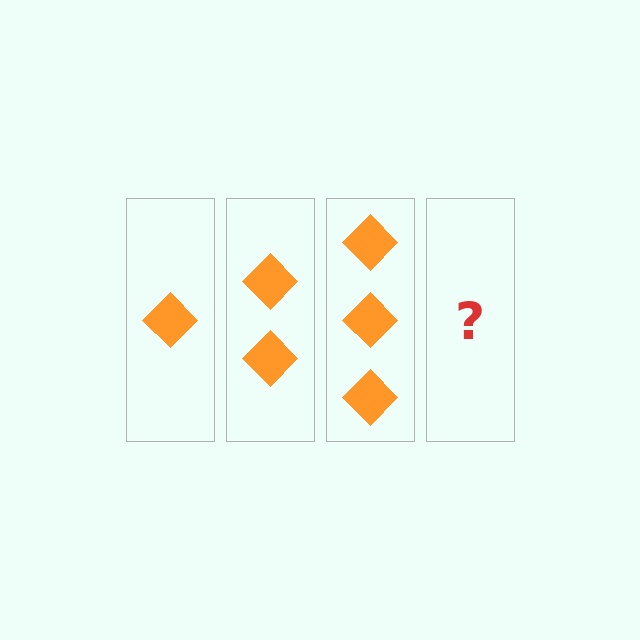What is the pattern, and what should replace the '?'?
The pattern is that each step adds one more diamond. The '?' should be 4 diamonds.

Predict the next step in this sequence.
The next step is 4 diamonds.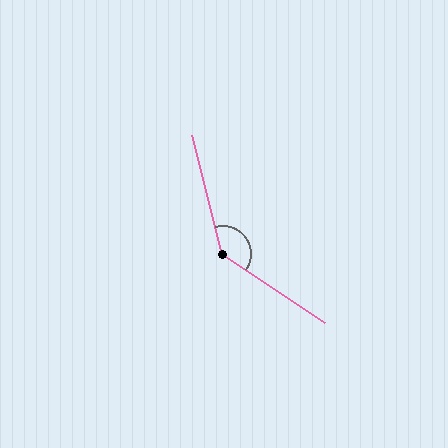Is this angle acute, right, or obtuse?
It is obtuse.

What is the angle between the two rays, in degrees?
Approximately 139 degrees.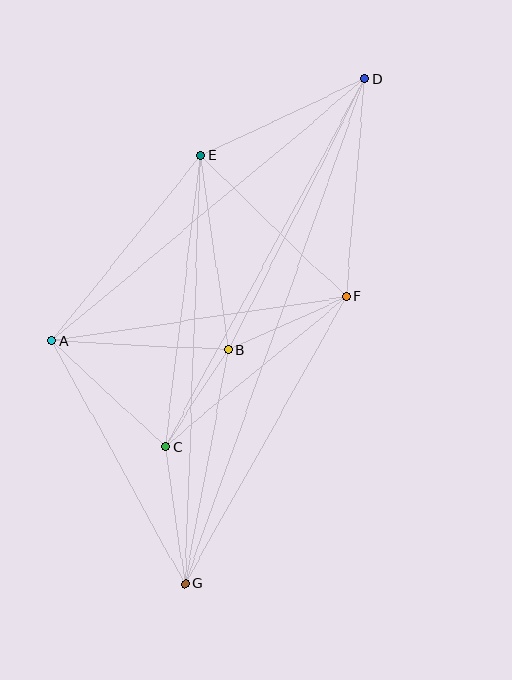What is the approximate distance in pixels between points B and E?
The distance between B and E is approximately 196 pixels.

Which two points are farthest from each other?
Points D and G are farthest from each other.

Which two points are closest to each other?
Points B and C are closest to each other.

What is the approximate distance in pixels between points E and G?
The distance between E and G is approximately 428 pixels.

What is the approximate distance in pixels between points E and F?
The distance between E and F is approximately 202 pixels.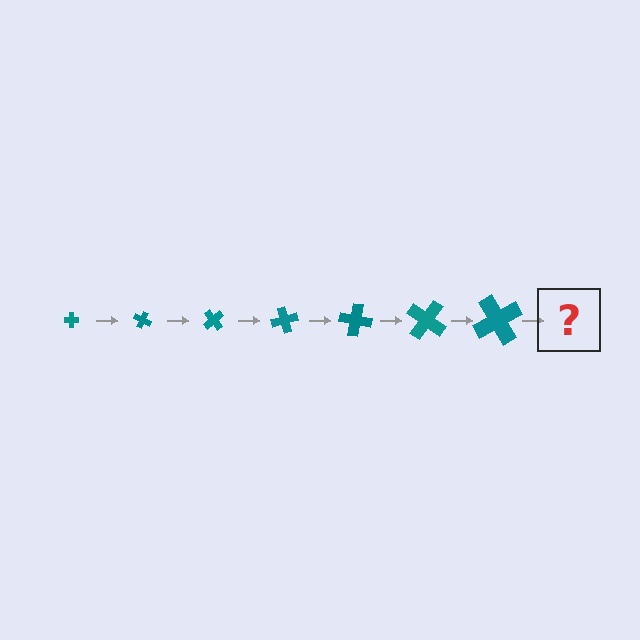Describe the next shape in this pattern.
It should be a cross, larger than the previous one and rotated 175 degrees from the start.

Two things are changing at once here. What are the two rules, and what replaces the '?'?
The two rules are that the cross grows larger each step and it rotates 25 degrees each step. The '?' should be a cross, larger than the previous one and rotated 175 degrees from the start.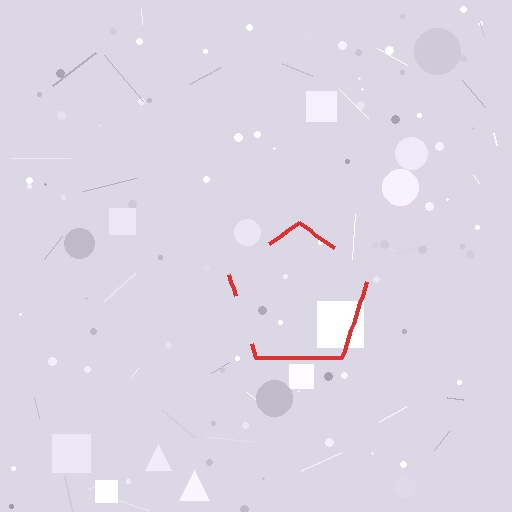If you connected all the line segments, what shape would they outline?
They would outline a pentagon.